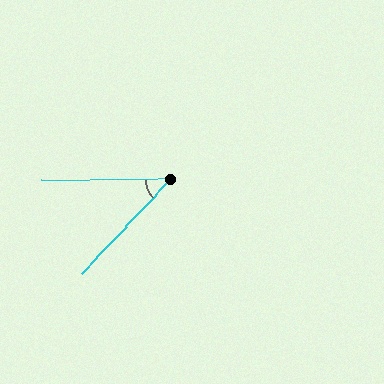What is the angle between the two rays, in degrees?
Approximately 46 degrees.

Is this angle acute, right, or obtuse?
It is acute.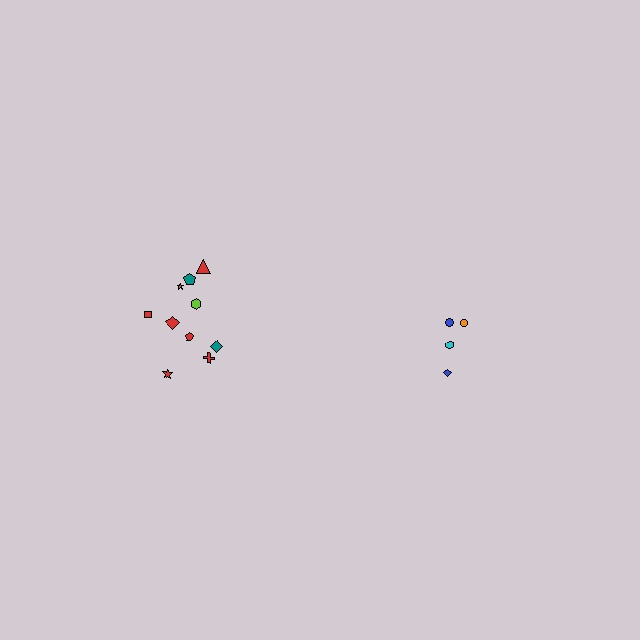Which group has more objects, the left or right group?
The left group.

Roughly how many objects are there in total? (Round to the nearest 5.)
Roughly 15 objects in total.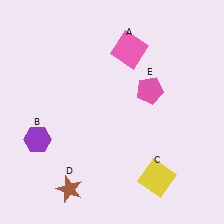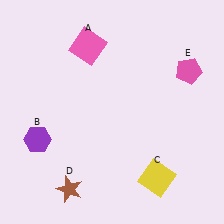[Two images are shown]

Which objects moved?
The objects that moved are: the pink square (A), the pink pentagon (E).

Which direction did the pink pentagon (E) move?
The pink pentagon (E) moved right.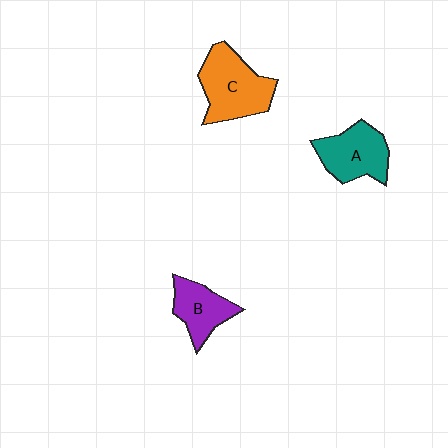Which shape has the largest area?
Shape C (orange).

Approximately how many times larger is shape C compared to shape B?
Approximately 1.5 times.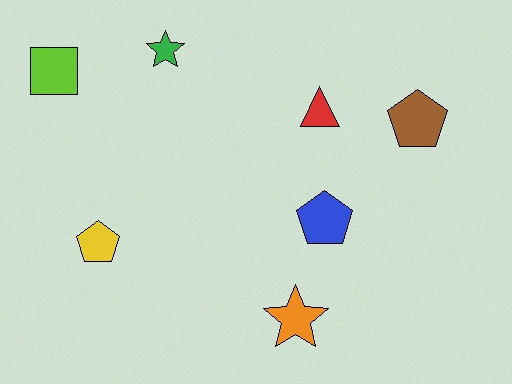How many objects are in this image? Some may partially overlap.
There are 7 objects.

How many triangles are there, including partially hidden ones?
There is 1 triangle.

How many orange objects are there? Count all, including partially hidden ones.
There is 1 orange object.